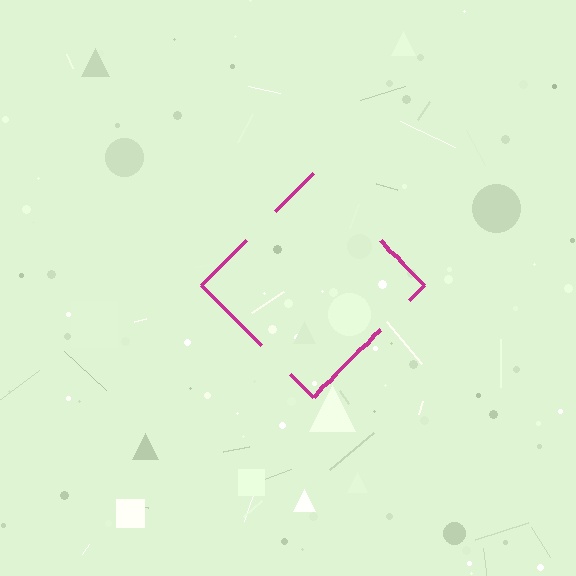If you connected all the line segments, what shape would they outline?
They would outline a diamond.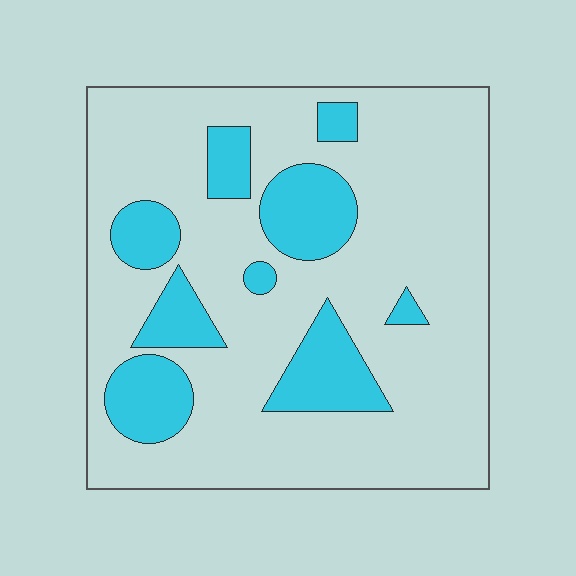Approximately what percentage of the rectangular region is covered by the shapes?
Approximately 20%.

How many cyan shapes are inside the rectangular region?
9.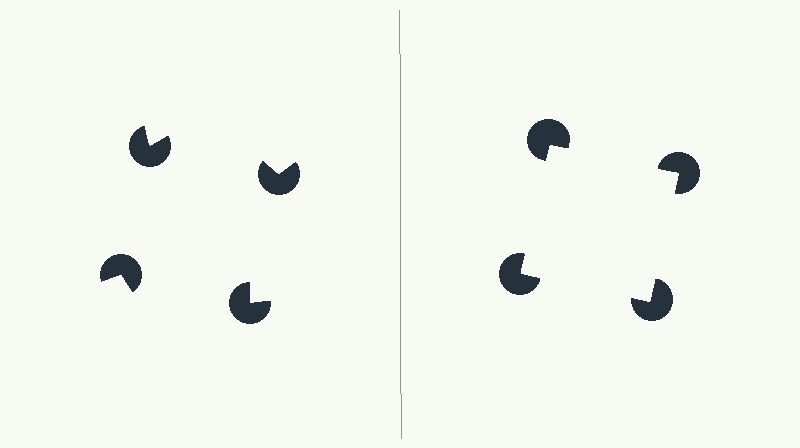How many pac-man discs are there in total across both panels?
8 — 4 on each side.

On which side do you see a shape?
An illusory square appears on the right side. On the left side the wedge cuts are rotated, so no coherent shape forms.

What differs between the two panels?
The pac-man discs are positioned identically on both sides; only the wedge orientations differ. On the right they align to a square; on the left they are misaligned.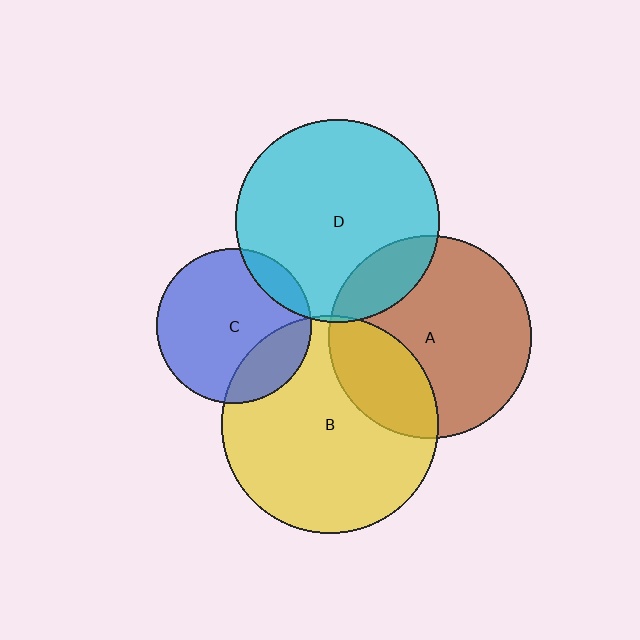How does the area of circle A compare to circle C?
Approximately 1.7 times.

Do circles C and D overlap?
Yes.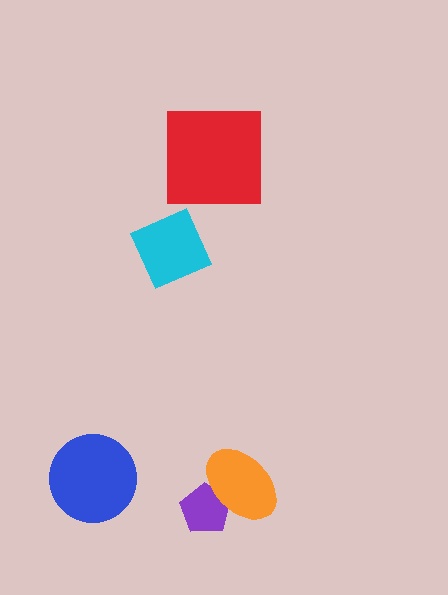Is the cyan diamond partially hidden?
No, no other shape covers it.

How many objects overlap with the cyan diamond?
0 objects overlap with the cyan diamond.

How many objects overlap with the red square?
0 objects overlap with the red square.